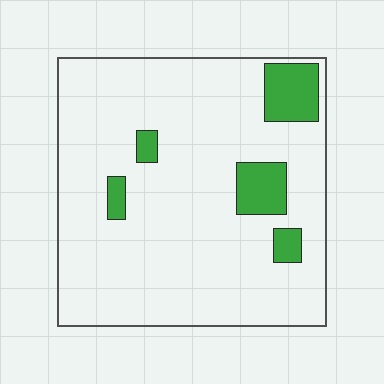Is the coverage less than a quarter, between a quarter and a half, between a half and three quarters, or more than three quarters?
Less than a quarter.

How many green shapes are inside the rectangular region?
5.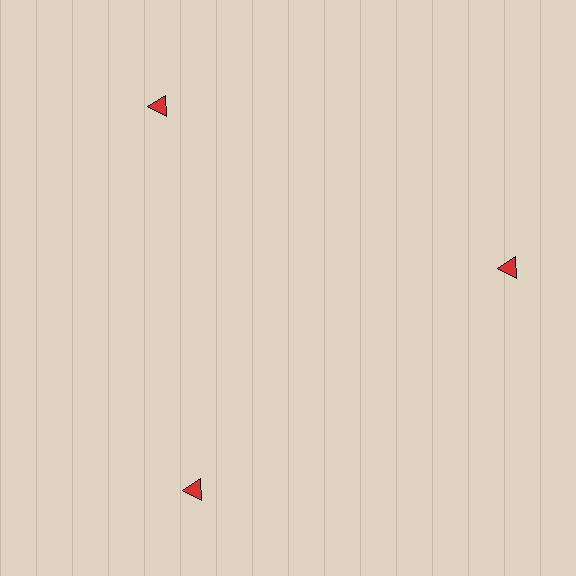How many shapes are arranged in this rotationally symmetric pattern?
There are 3 shapes, arranged in 3 groups of 1.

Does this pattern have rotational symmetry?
Yes, this pattern has 3-fold rotational symmetry. It looks the same after rotating 120 degrees around the center.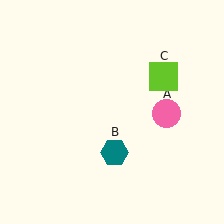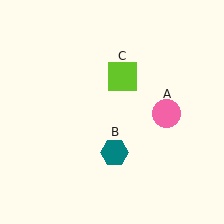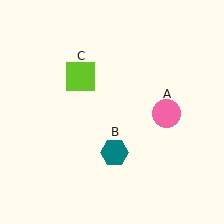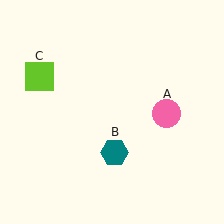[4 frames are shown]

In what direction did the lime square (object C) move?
The lime square (object C) moved left.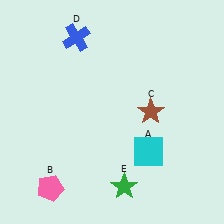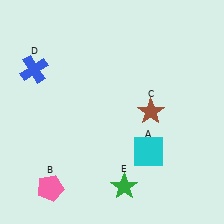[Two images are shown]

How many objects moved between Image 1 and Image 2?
1 object moved between the two images.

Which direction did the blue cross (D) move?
The blue cross (D) moved left.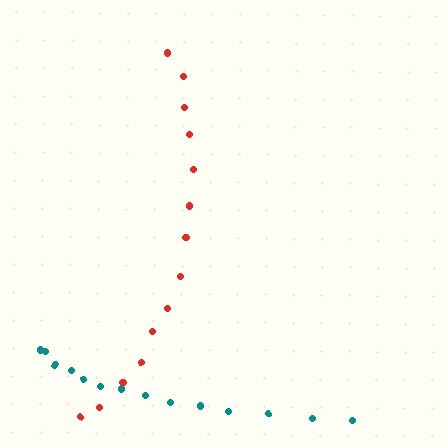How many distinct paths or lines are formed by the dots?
There are 2 distinct paths.